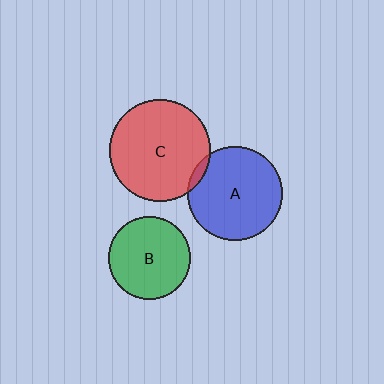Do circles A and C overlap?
Yes.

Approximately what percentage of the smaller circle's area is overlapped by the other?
Approximately 5%.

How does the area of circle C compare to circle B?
Approximately 1.5 times.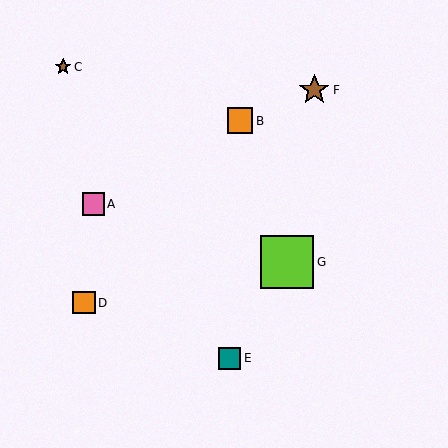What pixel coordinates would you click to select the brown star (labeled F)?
Click at (314, 90) to select the brown star F.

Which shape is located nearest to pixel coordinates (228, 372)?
The teal square (labeled E) at (230, 358) is nearest to that location.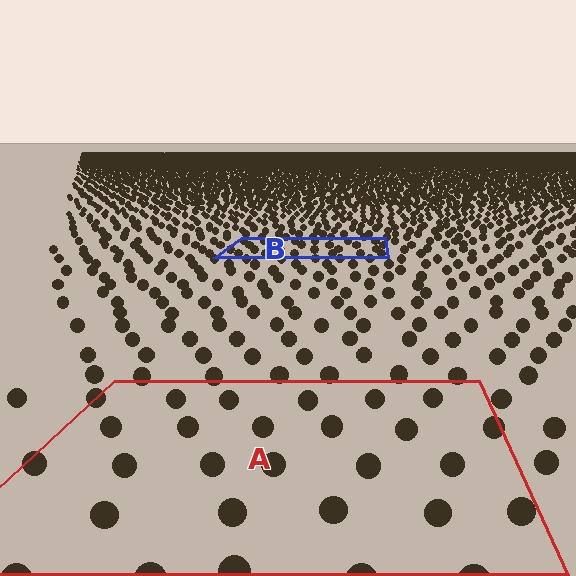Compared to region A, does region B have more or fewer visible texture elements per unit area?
Region B has more texture elements per unit area — they are packed more densely because it is farther away.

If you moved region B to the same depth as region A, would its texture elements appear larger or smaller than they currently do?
They would appear larger. At a closer depth, the same texture elements are projected at a bigger on-screen size.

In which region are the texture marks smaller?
The texture marks are smaller in region B, because it is farther away.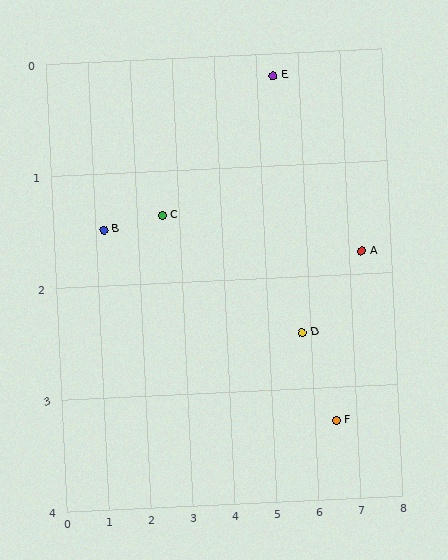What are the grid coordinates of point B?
Point B is at approximately (1.2, 1.5).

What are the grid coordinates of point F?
Point F is at approximately (6.5, 3.3).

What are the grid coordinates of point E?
Point E is at approximately (5.4, 0.2).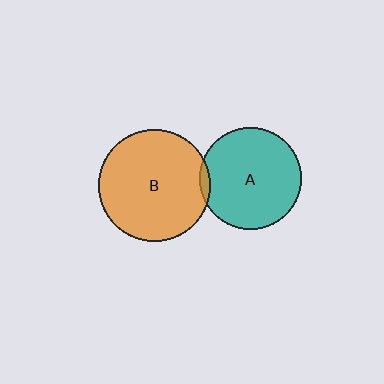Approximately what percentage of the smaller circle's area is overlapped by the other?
Approximately 5%.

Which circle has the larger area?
Circle B (orange).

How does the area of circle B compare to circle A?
Approximately 1.2 times.